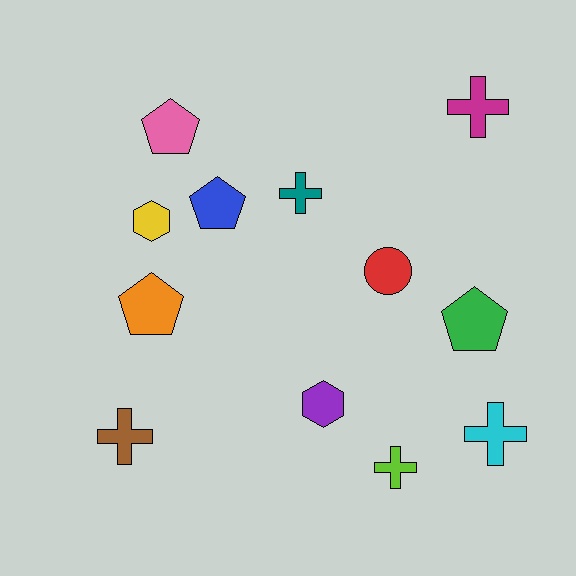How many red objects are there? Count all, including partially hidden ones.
There is 1 red object.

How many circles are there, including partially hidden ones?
There is 1 circle.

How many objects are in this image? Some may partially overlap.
There are 12 objects.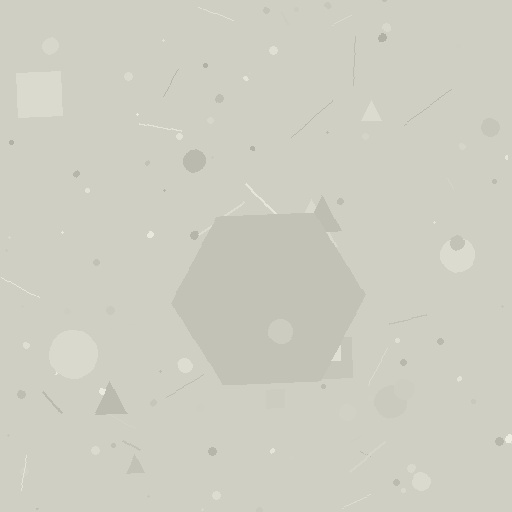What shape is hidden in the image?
A hexagon is hidden in the image.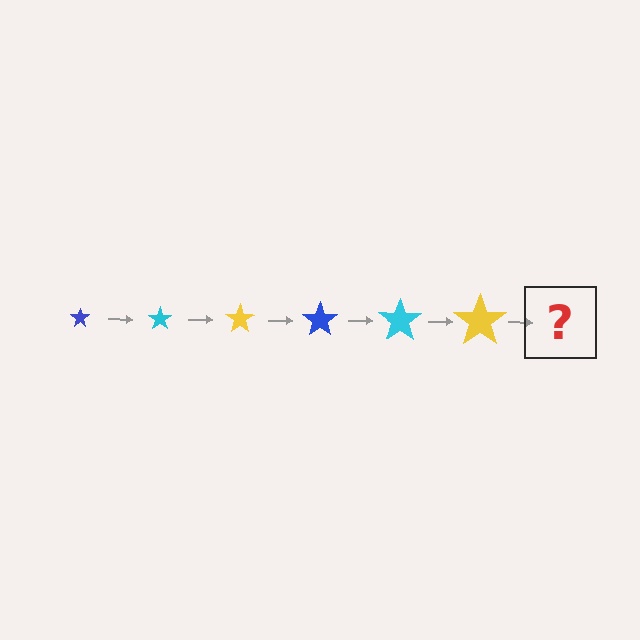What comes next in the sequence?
The next element should be a blue star, larger than the previous one.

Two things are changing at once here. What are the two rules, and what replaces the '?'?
The two rules are that the star grows larger each step and the color cycles through blue, cyan, and yellow. The '?' should be a blue star, larger than the previous one.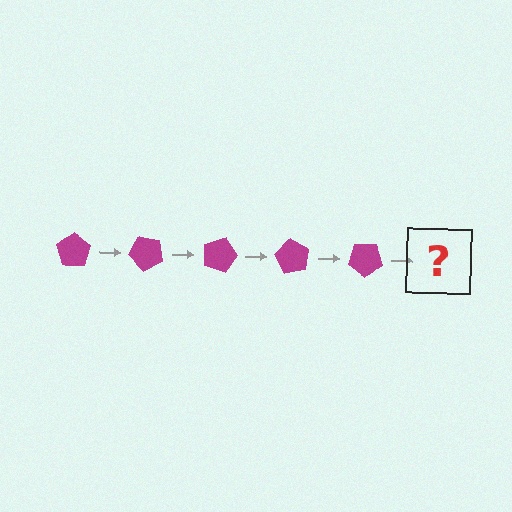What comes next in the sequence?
The next element should be a magenta pentagon rotated 225 degrees.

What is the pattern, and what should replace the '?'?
The pattern is that the pentagon rotates 45 degrees each step. The '?' should be a magenta pentagon rotated 225 degrees.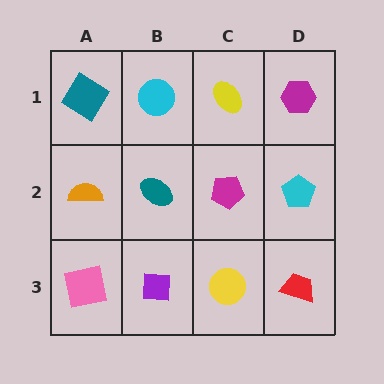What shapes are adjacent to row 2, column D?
A magenta hexagon (row 1, column D), a red trapezoid (row 3, column D), a magenta pentagon (row 2, column C).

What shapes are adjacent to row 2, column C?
A yellow ellipse (row 1, column C), a yellow circle (row 3, column C), a teal ellipse (row 2, column B), a cyan pentagon (row 2, column D).